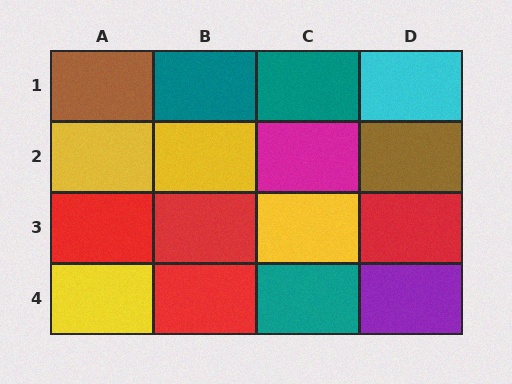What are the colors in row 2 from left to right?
Yellow, yellow, magenta, brown.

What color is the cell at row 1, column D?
Cyan.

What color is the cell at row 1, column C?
Teal.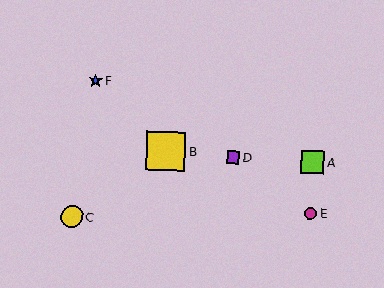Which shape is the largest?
The yellow square (labeled B) is the largest.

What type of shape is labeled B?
Shape B is a yellow square.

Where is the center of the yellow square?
The center of the yellow square is at (166, 151).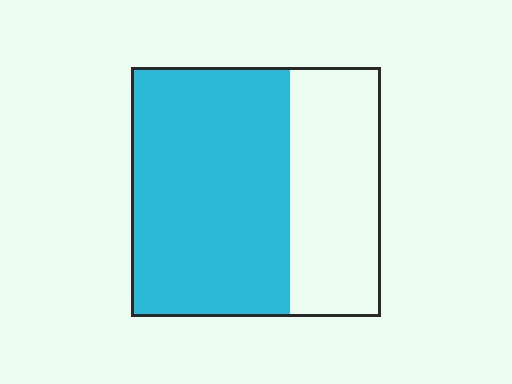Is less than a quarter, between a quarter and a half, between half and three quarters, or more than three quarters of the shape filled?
Between half and three quarters.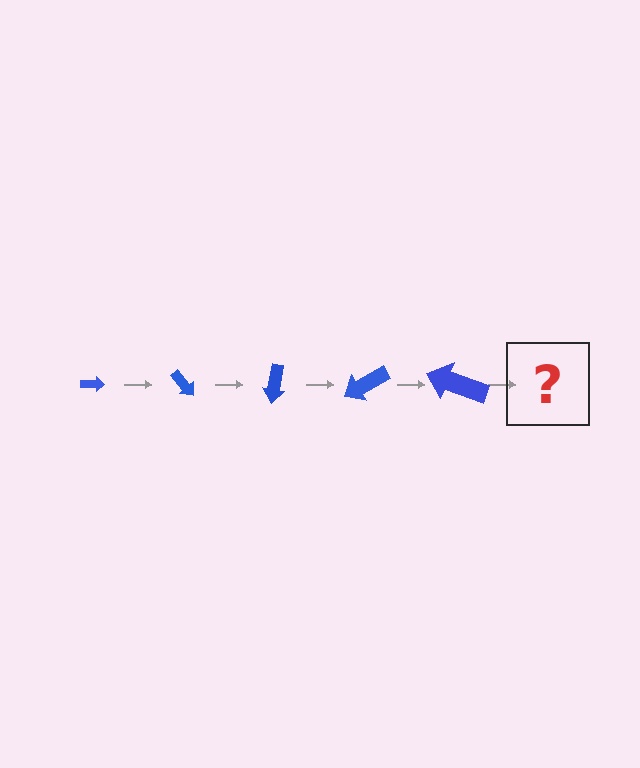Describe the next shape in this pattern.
It should be an arrow, larger than the previous one and rotated 250 degrees from the start.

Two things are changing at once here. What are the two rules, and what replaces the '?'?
The two rules are that the arrow grows larger each step and it rotates 50 degrees each step. The '?' should be an arrow, larger than the previous one and rotated 250 degrees from the start.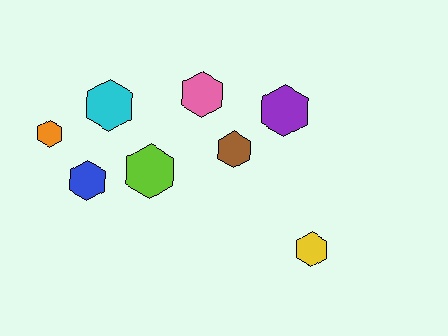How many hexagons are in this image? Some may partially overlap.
There are 8 hexagons.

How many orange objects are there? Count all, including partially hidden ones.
There is 1 orange object.